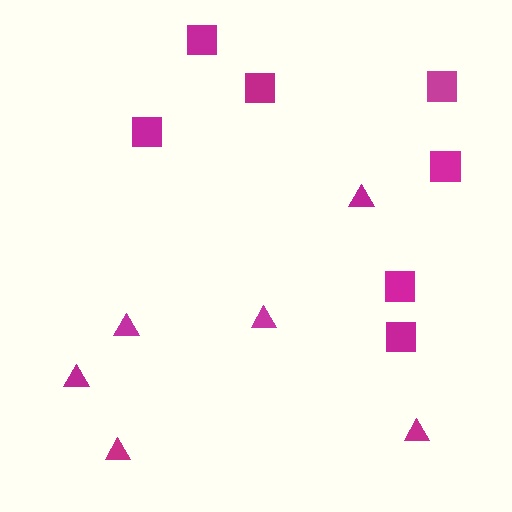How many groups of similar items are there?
There are 2 groups: one group of squares (7) and one group of triangles (6).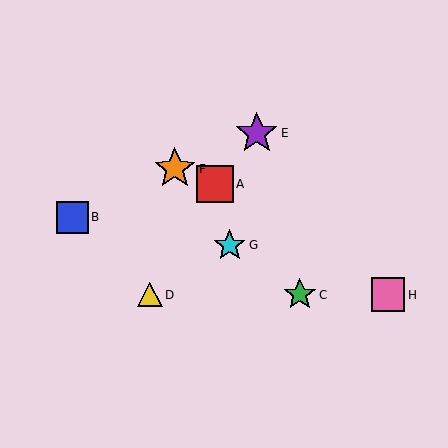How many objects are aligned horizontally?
3 objects (C, D, H) are aligned horizontally.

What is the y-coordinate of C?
Object C is at y≈295.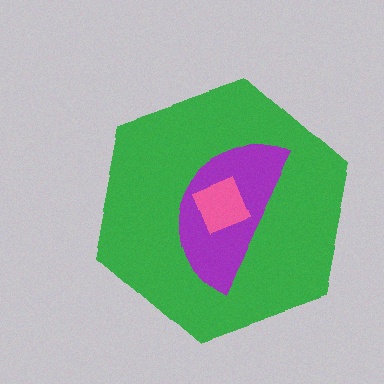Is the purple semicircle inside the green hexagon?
Yes.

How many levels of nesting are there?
3.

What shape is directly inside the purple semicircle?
The pink diamond.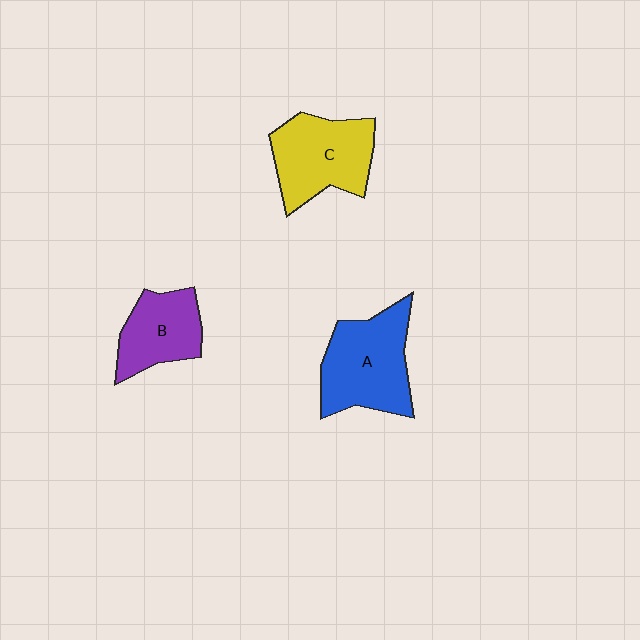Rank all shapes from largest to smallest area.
From largest to smallest: A (blue), C (yellow), B (purple).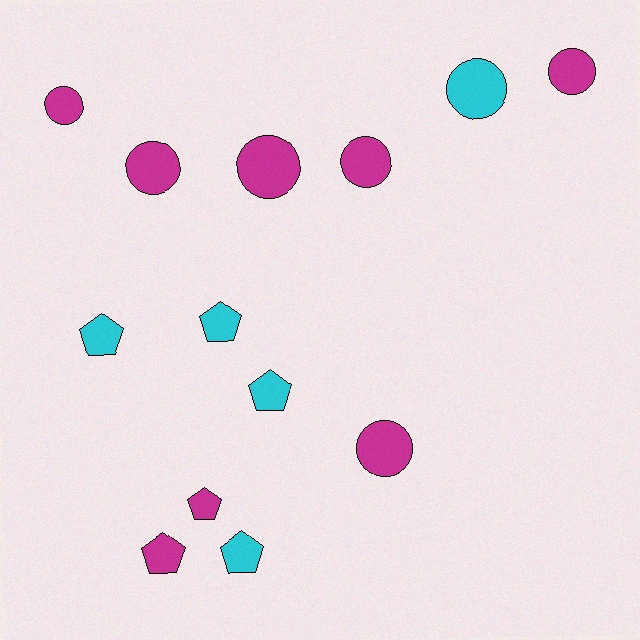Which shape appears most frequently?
Circle, with 7 objects.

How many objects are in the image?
There are 13 objects.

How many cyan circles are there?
There is 1 cyan circle.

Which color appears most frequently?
Magenta, with 8 objects.